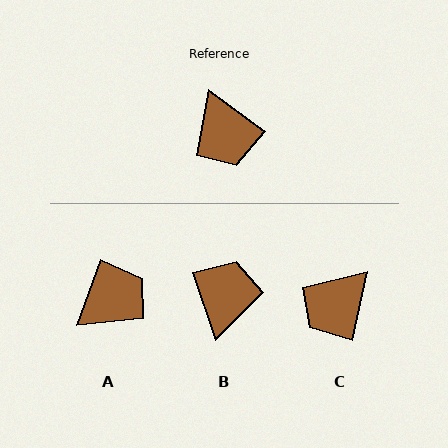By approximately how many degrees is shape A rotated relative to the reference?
Approximately 106 degrees counter-clockwise.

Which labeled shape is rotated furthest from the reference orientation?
B, about 145 degrees away.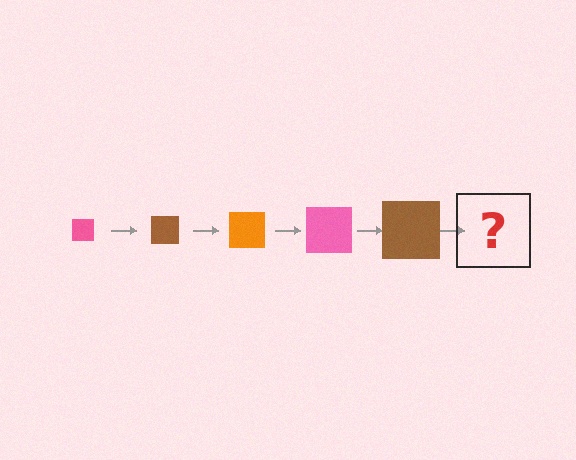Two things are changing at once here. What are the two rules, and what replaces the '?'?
The two rules are that the square grows larger each step and the color cycles through pink, brown, and orange. The '?' should be an orange square, larger than the previous one.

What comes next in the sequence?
The next element should be an orange square, larger than the previous one.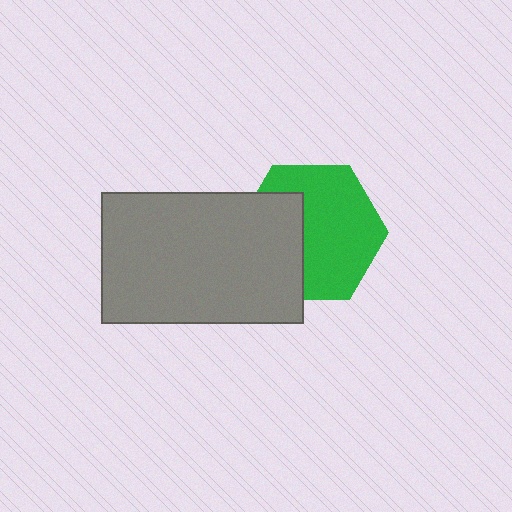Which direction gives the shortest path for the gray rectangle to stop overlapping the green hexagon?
Moving left gives the shortest separation.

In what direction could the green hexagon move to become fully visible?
The green hexagon could move right. That would shift it out from behind the gray rectangle entirely.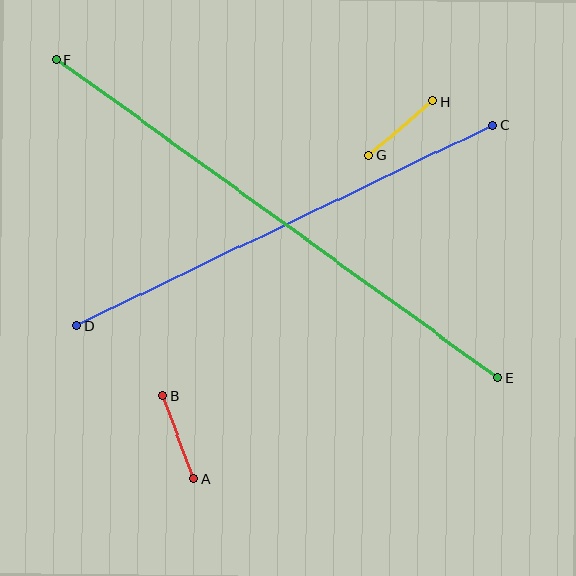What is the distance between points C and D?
The distance is approximately 462 pixels.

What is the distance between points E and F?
The distance is approximately 544 pixels.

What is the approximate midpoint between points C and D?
The midpoint is at approximately (285, 225) pixels.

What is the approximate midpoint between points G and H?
The midpoint is at approximately (401, 128) pixels.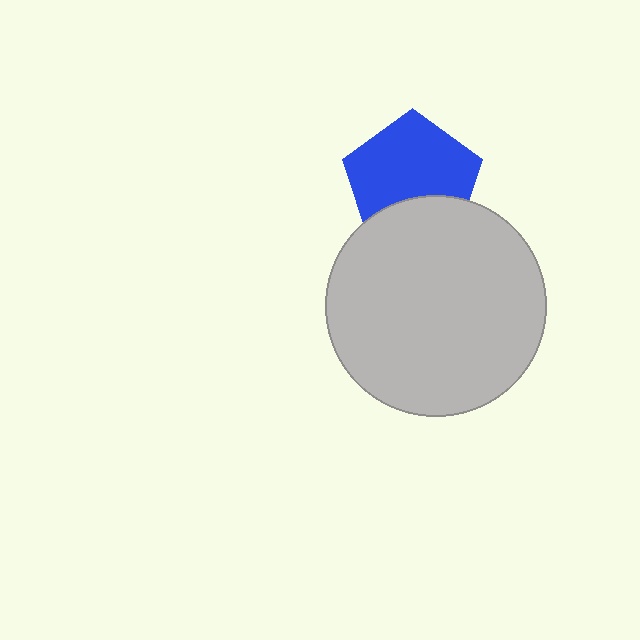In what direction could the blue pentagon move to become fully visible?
The blue pentagon could move up. That would shift it out from behind the light gray circle entirely.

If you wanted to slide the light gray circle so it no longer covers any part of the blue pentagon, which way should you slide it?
Slide it down — that is the most direct way to separate the two shapes.